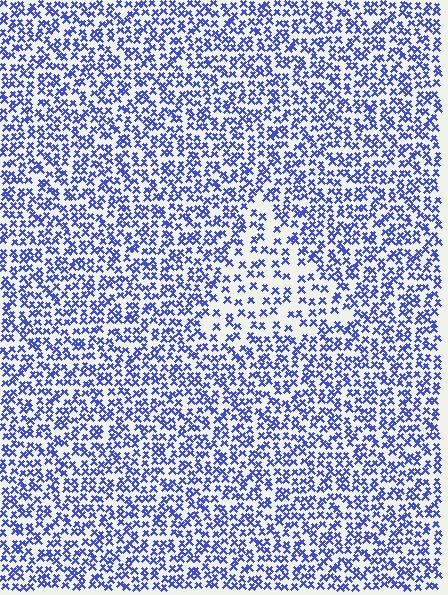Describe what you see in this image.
The image contains small blue elements arranged at two different densities. A triangle-shaped region is visible where the elements are less densely packed than the surrounding area.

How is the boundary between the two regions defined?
The boundary is defined by a change in element density (approximately 1.9x ratio). All elements are the same color, size, and shape.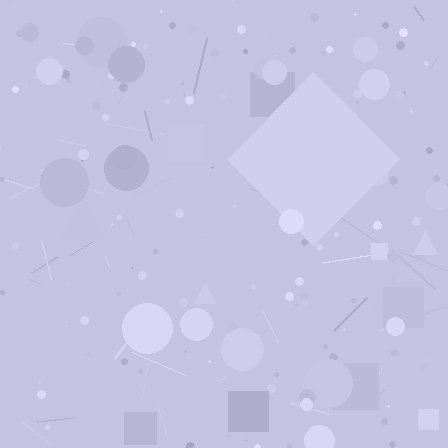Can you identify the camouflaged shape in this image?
The camouflaged shape is a diamond.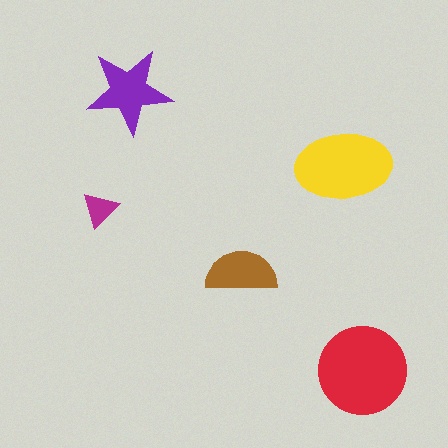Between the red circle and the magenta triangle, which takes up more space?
The red circle.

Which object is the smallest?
The magenta triangle.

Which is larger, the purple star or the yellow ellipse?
The yellow ellipse.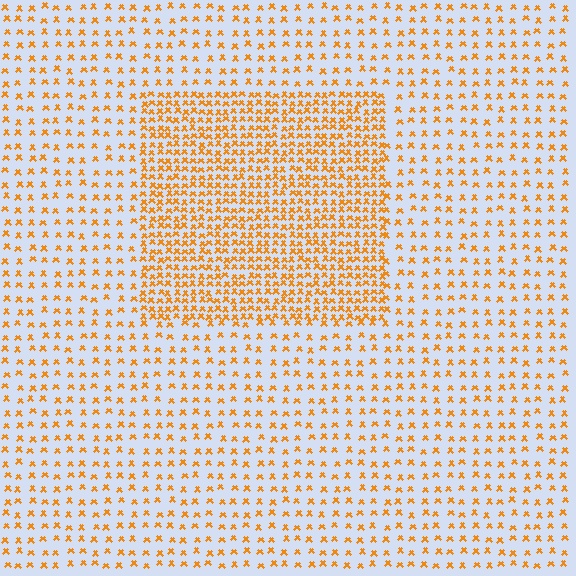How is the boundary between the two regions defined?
The boundary is defined by a change in element density (approximately 2.4x ratio). All elements are the same color, size, and shape.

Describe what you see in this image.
The image contains small orange elements arranged at two different densities. A rectangle-shaped region is visible where the elements are more densely packed than the surrounding area.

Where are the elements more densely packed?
The elements are more densely packed inside the rectangle boundary.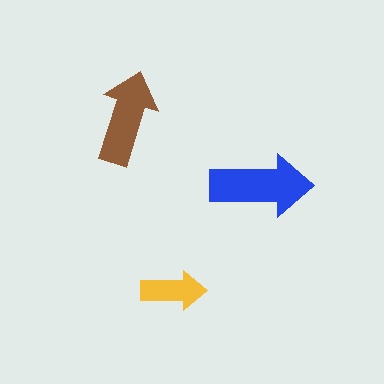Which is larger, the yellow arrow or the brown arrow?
The brown one.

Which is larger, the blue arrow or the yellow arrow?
The blue one.